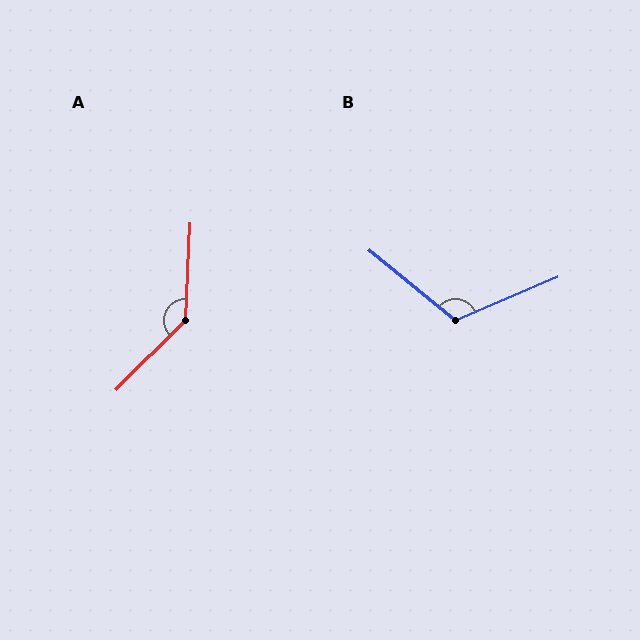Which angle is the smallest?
B, at approximately 118 degrees.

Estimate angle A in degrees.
Approximately 138 degrees.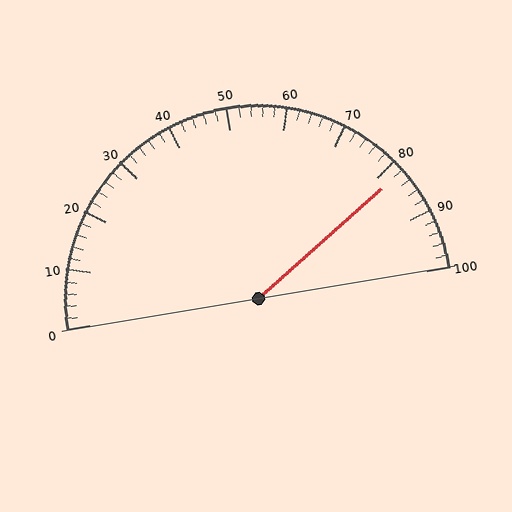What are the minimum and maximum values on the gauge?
The gauge ranges from 0 to 100.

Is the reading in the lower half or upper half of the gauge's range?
The reading is in the upper half of the range (0 to 100).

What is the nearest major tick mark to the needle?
The nearest major tick mark is 80.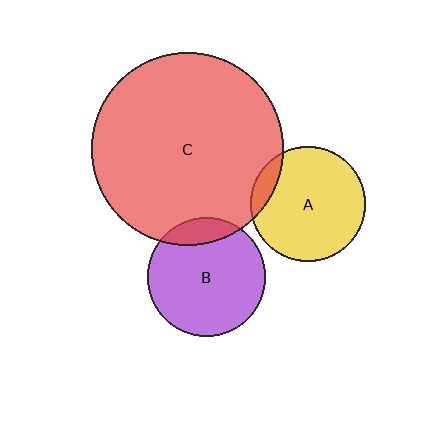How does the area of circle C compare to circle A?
Approximately 2.8 times.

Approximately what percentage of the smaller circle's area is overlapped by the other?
Approximately 10%.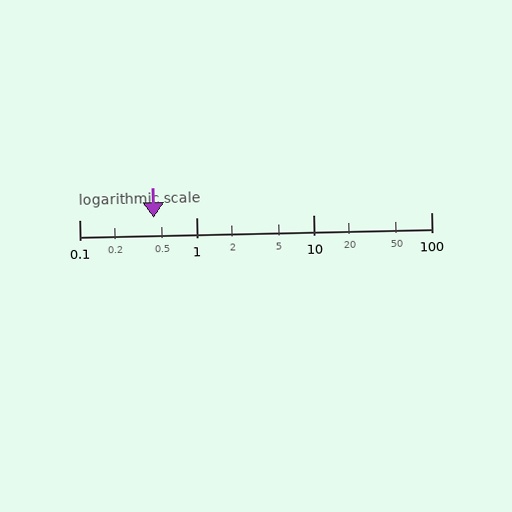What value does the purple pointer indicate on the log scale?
The pointer indicates approximately 0.43.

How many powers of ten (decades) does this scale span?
The scale spans 3 decades, from 0.1 to 100.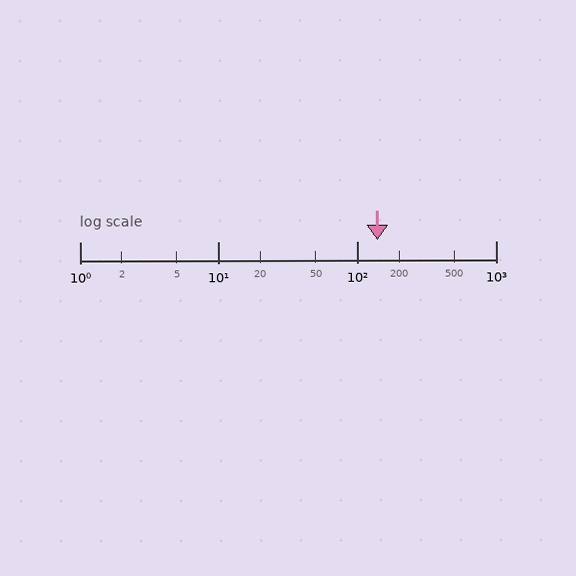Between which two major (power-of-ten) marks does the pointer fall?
The pointer is between 100 and 1000.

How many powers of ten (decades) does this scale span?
The scale spans 3 decades, from 1 to 1000.